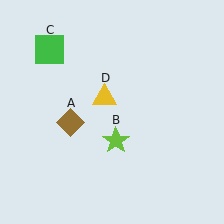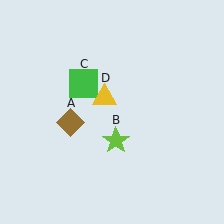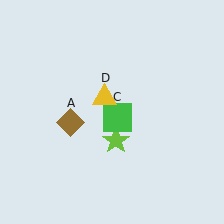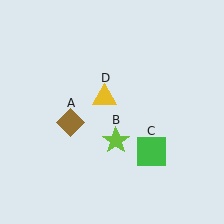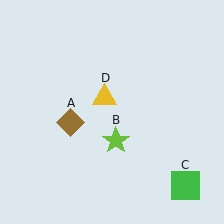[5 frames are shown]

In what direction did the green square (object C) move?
The green square (object C) moved down and to the right.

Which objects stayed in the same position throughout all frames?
Brown diamond (object A) and lime star (object B) and yellow triangle (object D) remained stationary.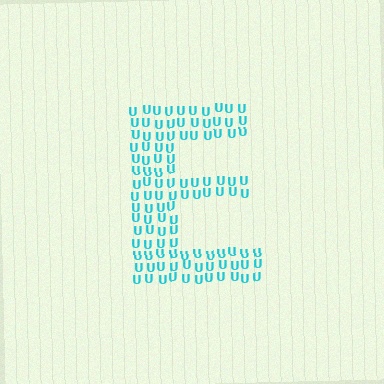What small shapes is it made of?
It is made of small letter U's.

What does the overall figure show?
The overall figure shows the letter E.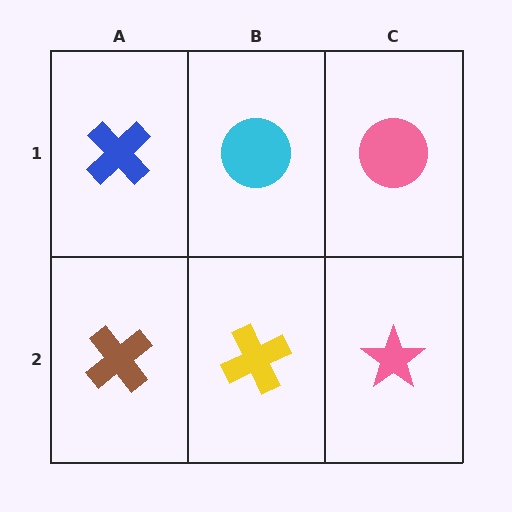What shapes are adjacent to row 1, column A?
A brown cross (row 2, column A), a cyan circle (row 1, column B).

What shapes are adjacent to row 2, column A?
A blue cross (row 1, column A), a yellow cross (row 2, column B).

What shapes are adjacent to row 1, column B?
A yellow cross (row 2, column B), a blue cross (row 1, column A), a pink circle (row 1, column C).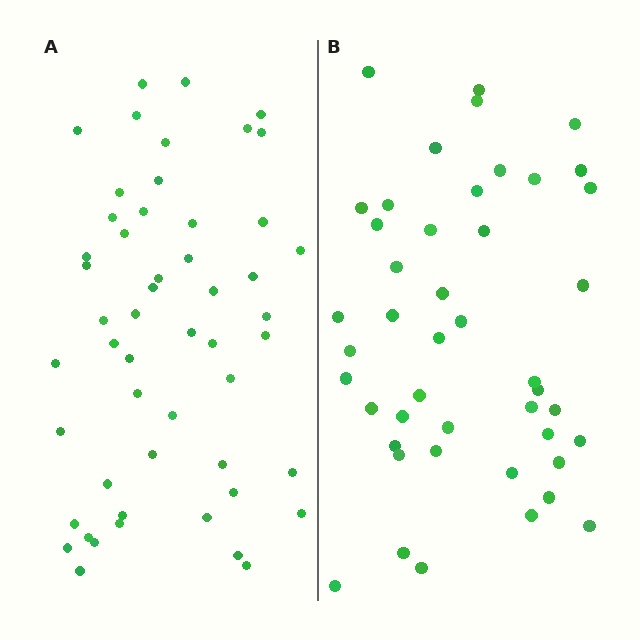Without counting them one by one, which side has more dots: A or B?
Region A (the left region) has more dots.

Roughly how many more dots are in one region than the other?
Region A has roughly 8 or so more dots than region B.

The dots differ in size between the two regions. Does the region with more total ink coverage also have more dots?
No. Region B has more total ink coverage because its dots are larger, but region A actually contains more individual dots. Total area can be misleading — the number of items is what matters here.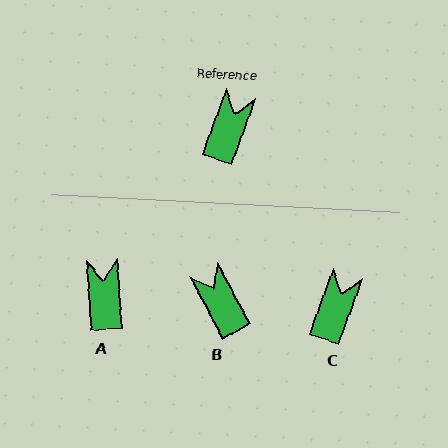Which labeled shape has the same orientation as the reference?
C.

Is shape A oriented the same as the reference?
No, it is off by about 23 degrees.